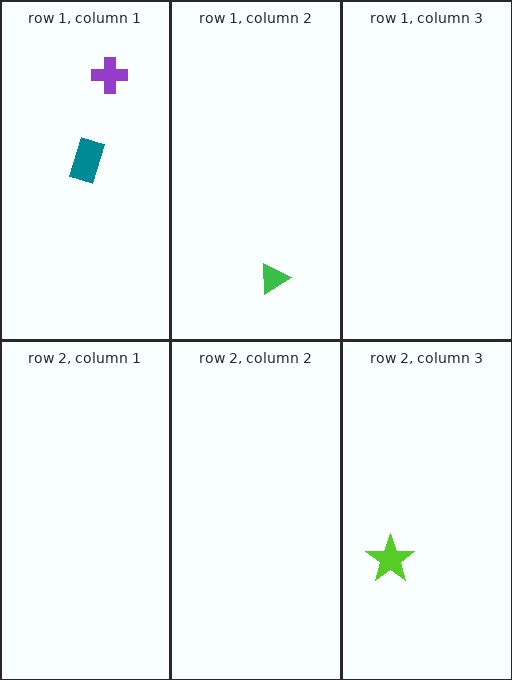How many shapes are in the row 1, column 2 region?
1.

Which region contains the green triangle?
The row 1, column 2 region.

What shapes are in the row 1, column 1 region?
The purple cross, the teal rectangle.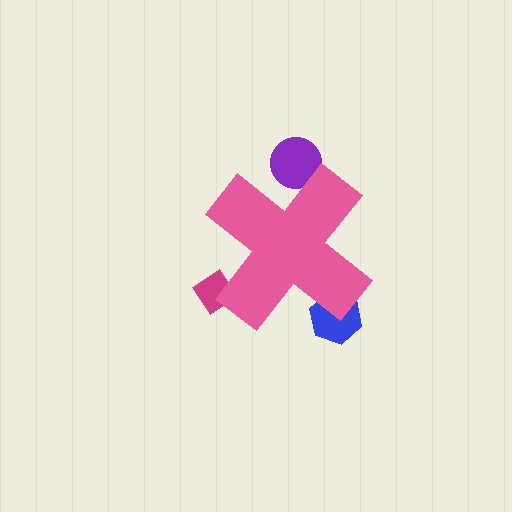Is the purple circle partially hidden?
Yes, the purple circle is partially hidden behind the pink cross.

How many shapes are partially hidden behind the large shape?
3 shapes are partially hidden.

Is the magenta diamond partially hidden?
Yes, the magenta diamond is partially hidden behind the pink cross.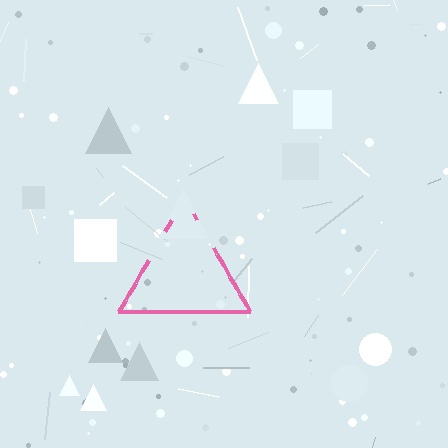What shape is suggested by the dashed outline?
The dashed outline suggests a triangle.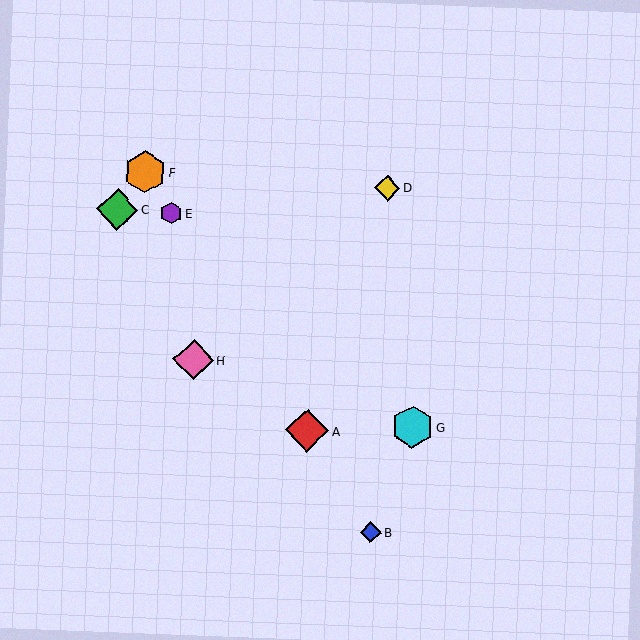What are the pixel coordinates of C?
Object C is at (117, 210).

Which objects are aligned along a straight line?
Objects A, B, E, F are aligned along a straight line.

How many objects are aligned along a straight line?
4 objects (A, B, E, F) are aligned along a straight line.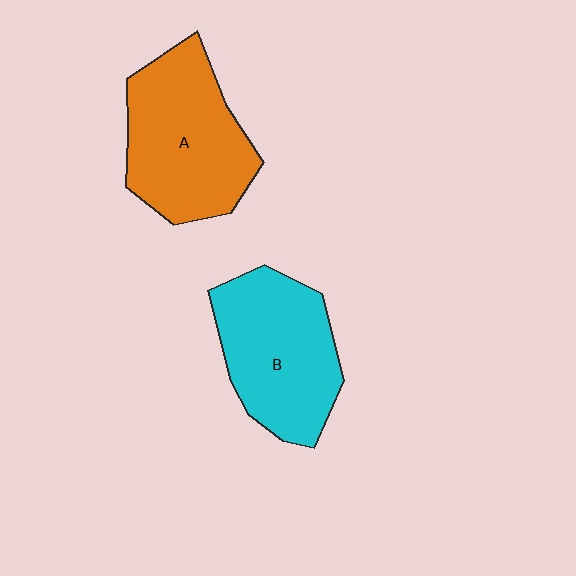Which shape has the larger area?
Shape A (orange).